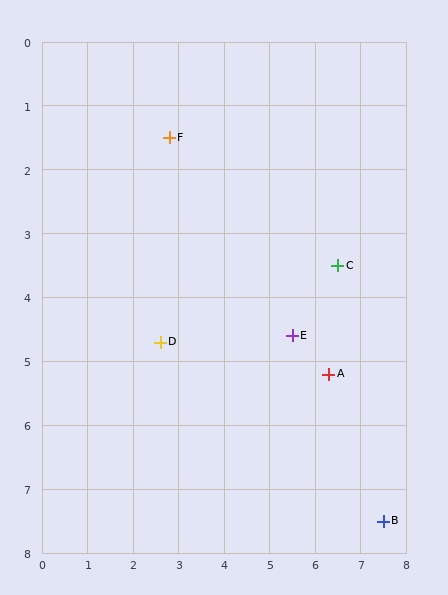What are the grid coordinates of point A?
Point A is at approximately (6.3, 5.2).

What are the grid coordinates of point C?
Point C is at approximately (6.5, 3.5).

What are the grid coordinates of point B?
Point B is at approximately (7.5, 7.5).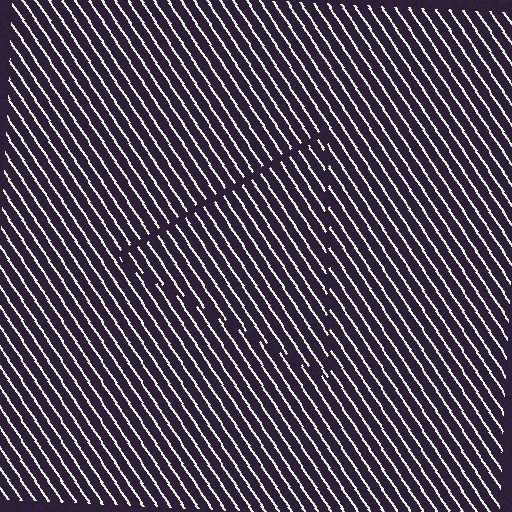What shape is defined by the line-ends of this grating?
An illusory triangle. The interior of the shape contains the same grating, shifted by half a period — the contour is defined by the phase discontinuity where line-ends from the inner and outer gratings abut.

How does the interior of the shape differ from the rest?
The interior of the shape contains the same grating, shifted by half a period — the contour is defined by the phase discontinuity where line-ends from the inner and outer gratings abut.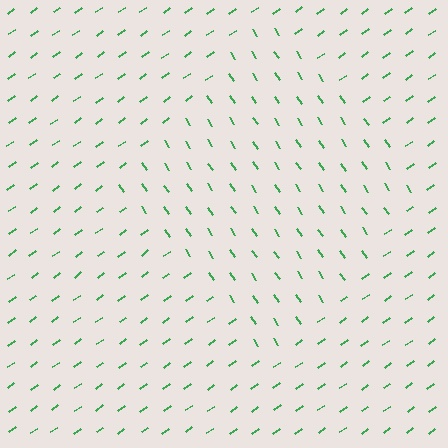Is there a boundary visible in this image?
Yes, there is a texture boundary formed by a change in line orientation.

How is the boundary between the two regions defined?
The boundary is defined purely by a change in line orientation (approximately 87 degrees difference). All lines are the same color and thickness.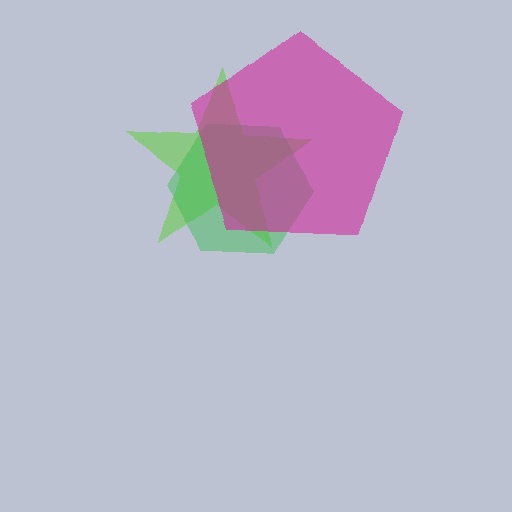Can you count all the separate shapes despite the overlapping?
Yes, there are 3 separate shapes.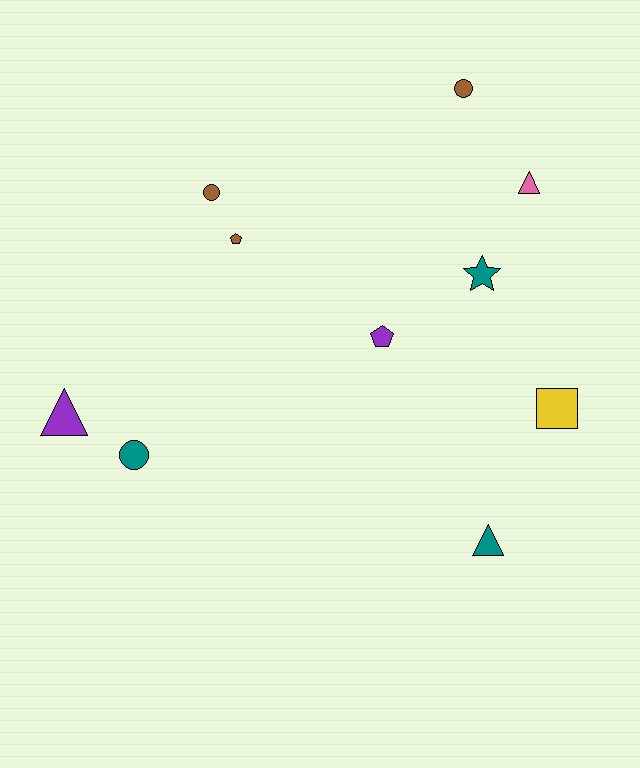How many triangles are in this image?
There are 3 triangles.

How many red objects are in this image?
There are no red objects.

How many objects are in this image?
There are 10 objects.